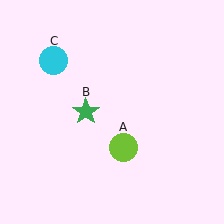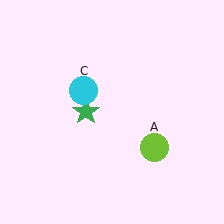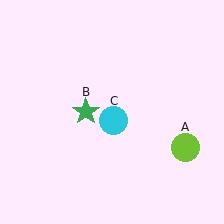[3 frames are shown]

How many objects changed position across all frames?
2 objects changed position: lime circle (object A), cyan circle (object C).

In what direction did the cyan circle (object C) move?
The cyan circle (object C) moved down and to the right.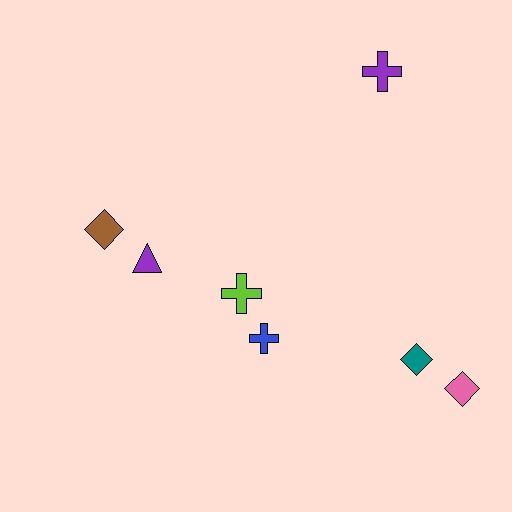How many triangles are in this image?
There is 1 triangle.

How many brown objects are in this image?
There is 1 brown object.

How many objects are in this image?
There are 7 objects.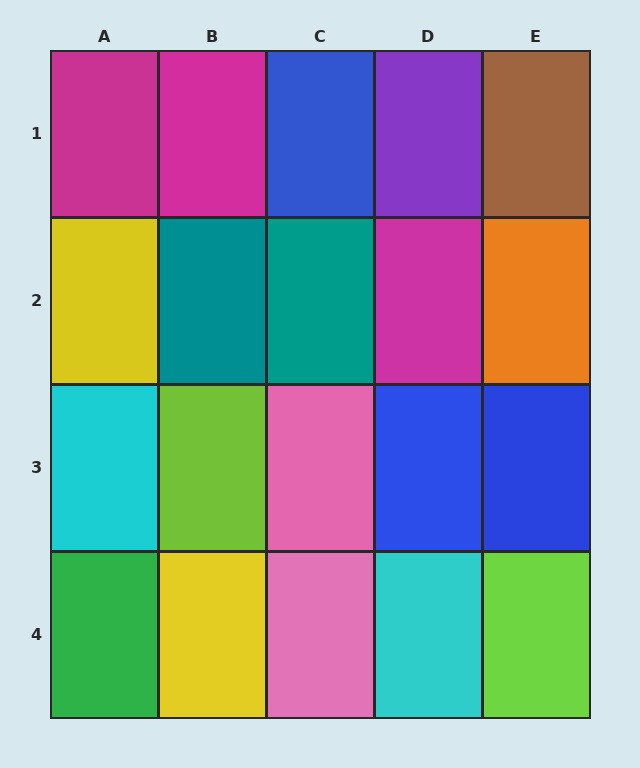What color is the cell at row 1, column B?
Magenta.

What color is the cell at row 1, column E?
Brown.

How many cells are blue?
3 cells are blue.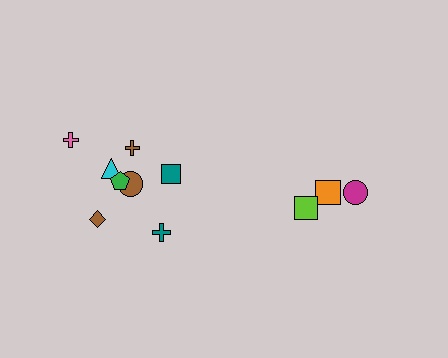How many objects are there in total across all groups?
There are 11 objects.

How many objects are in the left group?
There are 8 objects.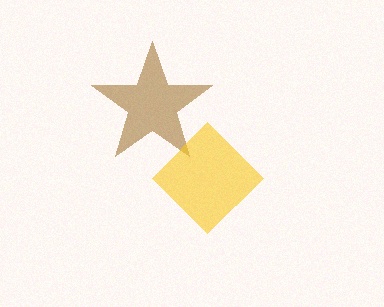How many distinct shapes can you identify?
There are 2 distinct shapes: a brown star, a yellow diamond.